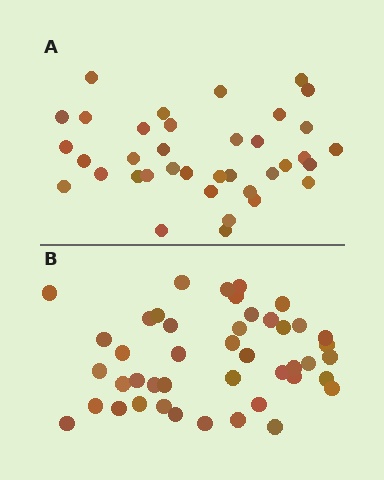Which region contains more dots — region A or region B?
Region B (the bottom region) has more dots.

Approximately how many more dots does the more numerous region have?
Region B has roughly 8 or so more dots than region A.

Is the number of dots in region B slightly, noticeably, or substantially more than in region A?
Region B has only slightly more — the two regions are fairly close. The ratio is roughly 1.2 to 1.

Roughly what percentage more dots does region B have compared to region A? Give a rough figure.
About 20% more.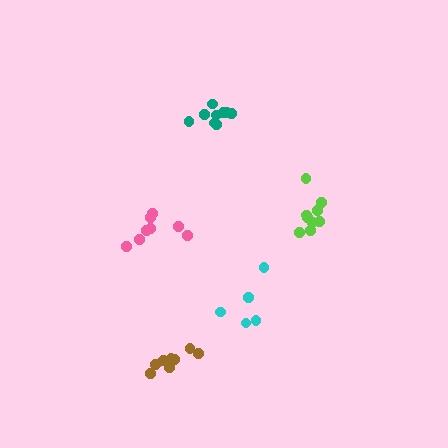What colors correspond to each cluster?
The clusters are colored: lime, pink, teal, cyan, brown.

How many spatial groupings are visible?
There are 5 spatial groupings.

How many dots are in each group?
Group 1: 9 dots, Group 2: 9 dots, Group 3: 9 dots, Group 4: 5 dots, Group 5: 8 dots (40 total).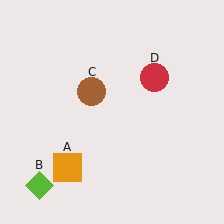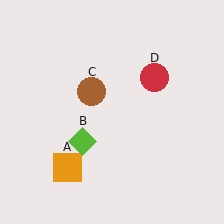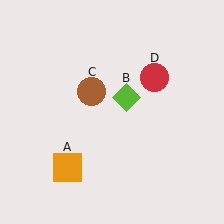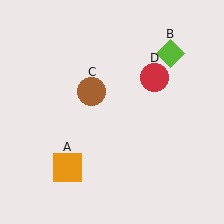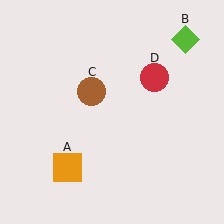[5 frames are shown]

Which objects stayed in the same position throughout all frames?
Orange square (object A) and brown circle (object C) and red circle (object D) remained stationary.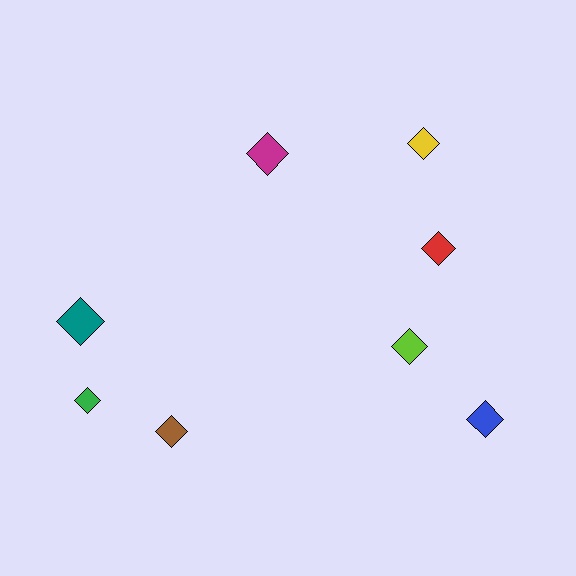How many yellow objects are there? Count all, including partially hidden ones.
There is 1 yellow object.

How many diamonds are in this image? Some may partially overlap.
There are 8 diamonds.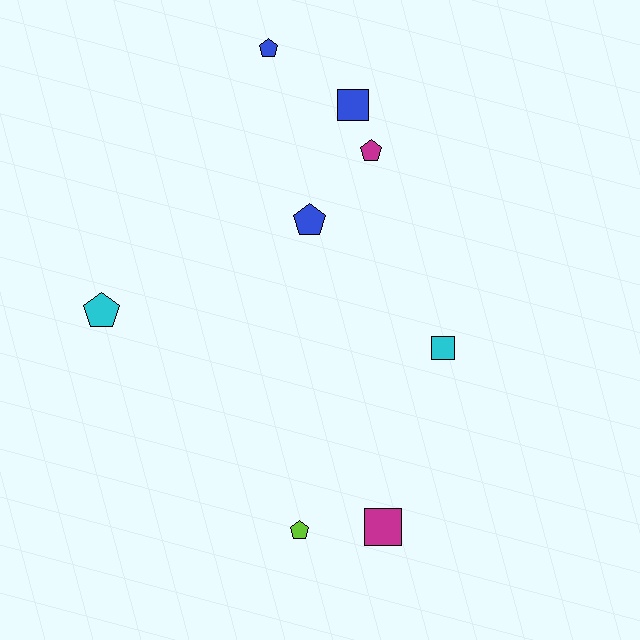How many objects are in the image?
There are 8 objects.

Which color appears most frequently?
Blue, with 3 objects.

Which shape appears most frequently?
Pentagon, with 5 objects.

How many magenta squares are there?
There is 1 magenta square.